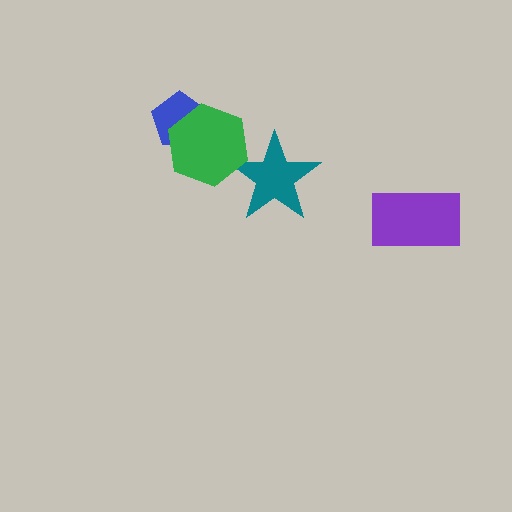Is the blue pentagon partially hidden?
Yes, it is partially covered by another shape.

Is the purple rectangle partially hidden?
No, no other shape covers it.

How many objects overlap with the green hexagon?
2 objects overlap with the green hexagon.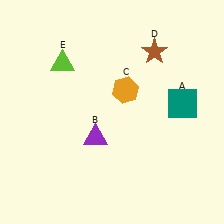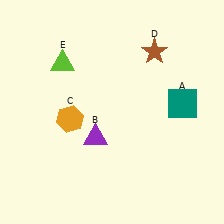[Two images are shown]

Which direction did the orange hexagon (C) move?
The orange hexagon (C) moved left.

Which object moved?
The orange hexagon (C) moved left.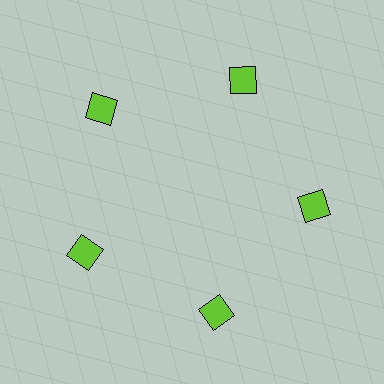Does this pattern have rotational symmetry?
Yes, this pattern has 5-fold rotational symmetry. It looks the same after rotating 72 degrees around the center.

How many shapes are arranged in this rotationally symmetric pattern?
There are 5 shapes, arranged in 5 groups of 1.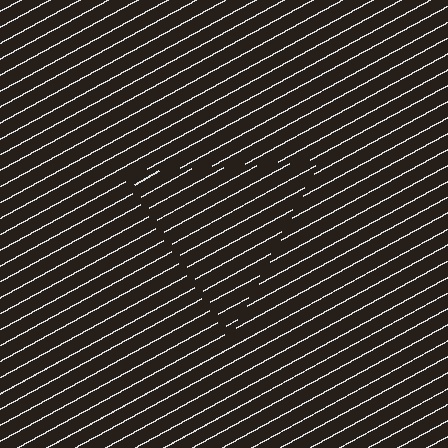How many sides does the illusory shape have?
3 sides — the line-ends trace a triangle.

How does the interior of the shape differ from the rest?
The interior of the shape contains the same grating, shifted by half a period — the contour is defined by the phase discontinuity where line-ends from the inner and outer gratings abut.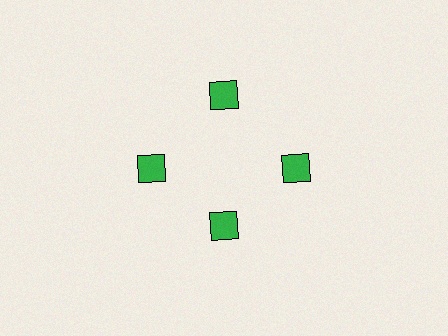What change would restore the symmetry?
The symmetry would be restored by moving it outward, back onto the ring so that all 4 squares sit at equal angles and equal distance from the center.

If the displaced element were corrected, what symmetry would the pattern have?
It would have 4-fold rotational symmetry — the pattern would map onto itself every 90 degrees.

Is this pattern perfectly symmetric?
No. The 4 green squares are arranged in a ring, but one element near the 6 o'clock position is pulled inward toward the center, breaking the 4-fold rotational symmetry.